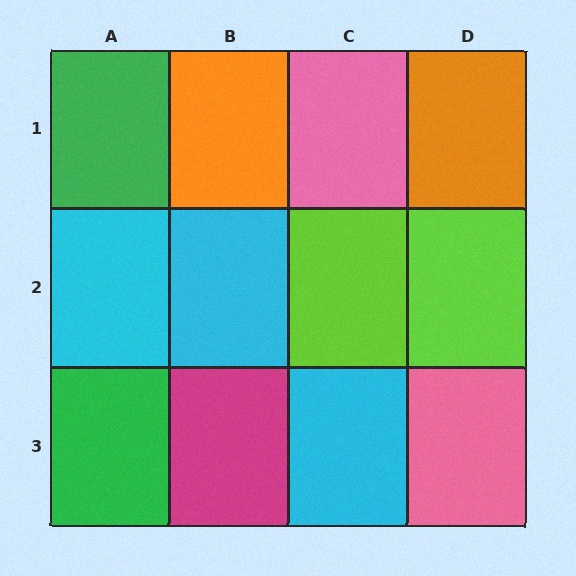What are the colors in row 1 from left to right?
Green, orange, pink, orange.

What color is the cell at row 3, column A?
Green.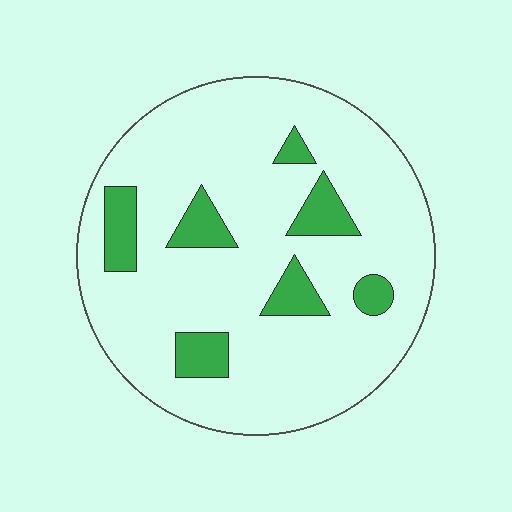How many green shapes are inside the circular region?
7.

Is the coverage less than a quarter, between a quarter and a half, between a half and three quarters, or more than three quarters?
Less than a quarter.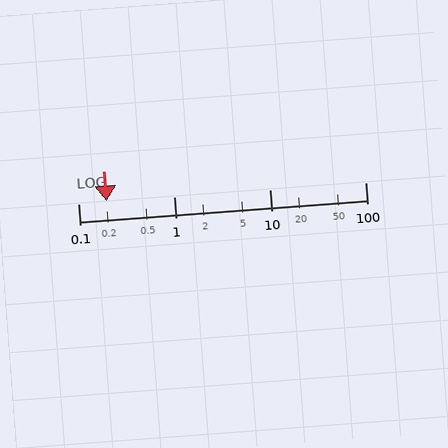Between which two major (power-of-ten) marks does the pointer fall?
The pointer is between 0.1 and 1.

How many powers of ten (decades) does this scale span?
The scale spans 3 decades, from 0.1 to 100.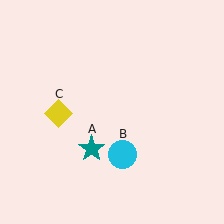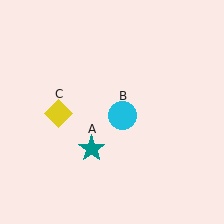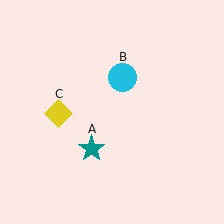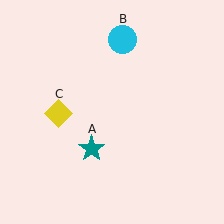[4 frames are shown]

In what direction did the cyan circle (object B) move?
The cyan circle (object B) moved up.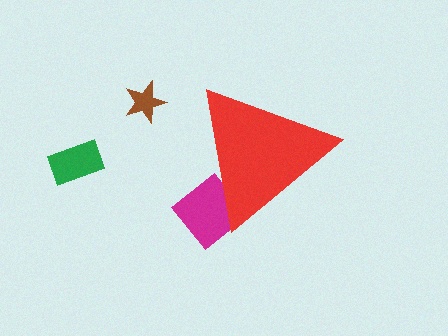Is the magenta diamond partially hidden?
Yes, the magenta diamond is partially hidden behind the red triangle.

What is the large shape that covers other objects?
A red triangle.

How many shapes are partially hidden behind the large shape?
1 shape is partially hidden.